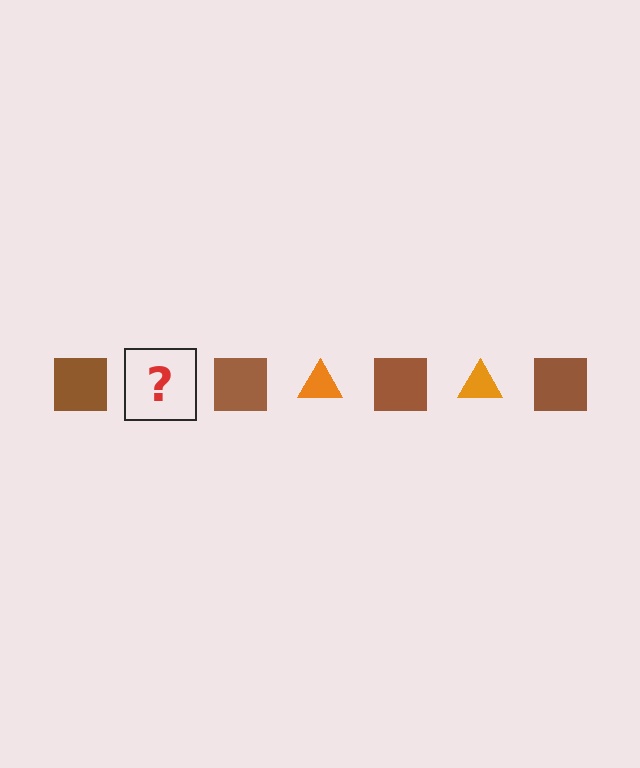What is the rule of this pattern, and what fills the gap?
The rule is that the pattern alternates between brown square and orange triangle. The gap should be filled with an orange triangle.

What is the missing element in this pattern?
The missing element is an orange triangle.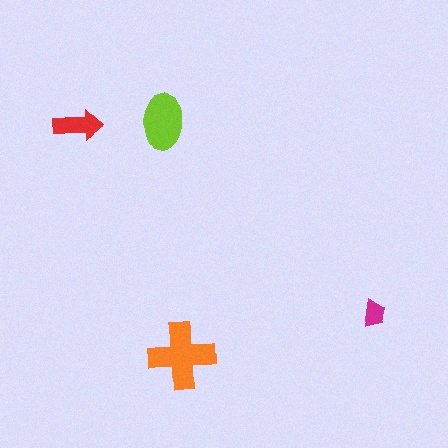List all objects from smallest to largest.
The magenta trapezoid, the red arrow, the lime ellipse, the orange cross.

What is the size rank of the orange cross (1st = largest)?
1st.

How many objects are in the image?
There are 4 objects in the image.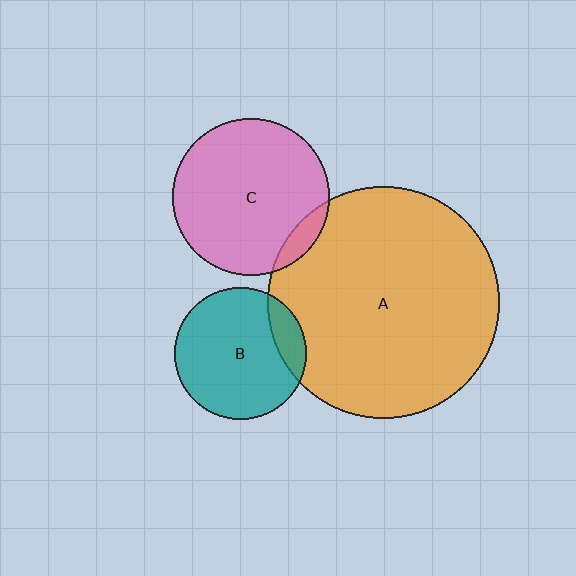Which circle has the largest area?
Circle A (orange).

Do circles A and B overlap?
Yes.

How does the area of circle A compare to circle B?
Approximately 3.1 times.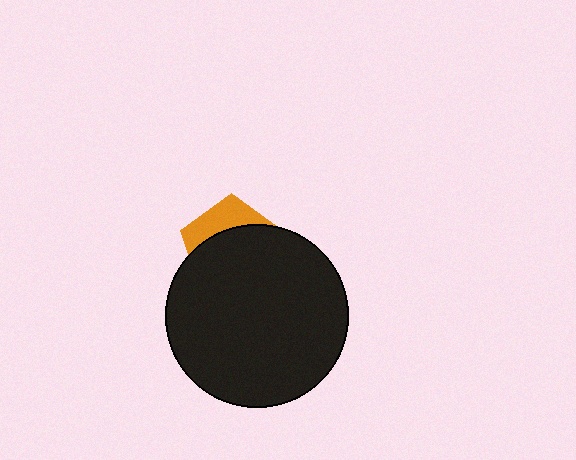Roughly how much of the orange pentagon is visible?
A small part of it is visible (roughly 31%).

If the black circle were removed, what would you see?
You would see the complete orange pentagon.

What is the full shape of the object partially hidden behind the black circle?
The partially hidden object is an orange pentagon.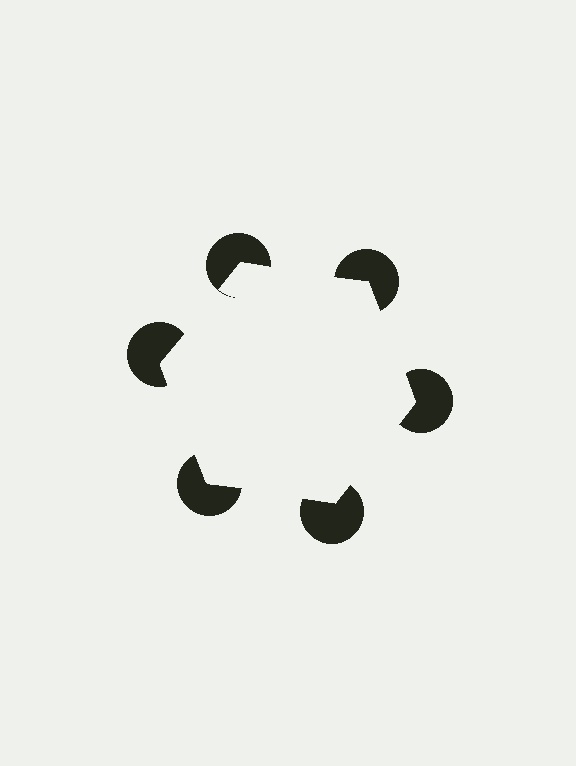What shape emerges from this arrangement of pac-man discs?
An illusory hexagon — its edges are inferred from the aligned wedge cuts in the pac-man discs, not physically drawn.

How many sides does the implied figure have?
6 sides.